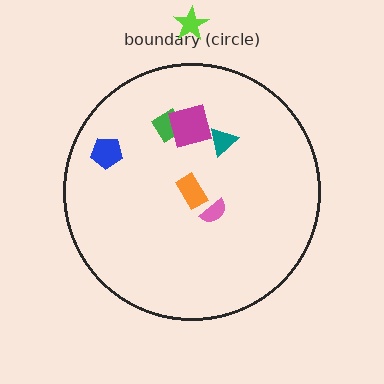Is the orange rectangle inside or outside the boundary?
Inside.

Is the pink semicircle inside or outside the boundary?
Inside.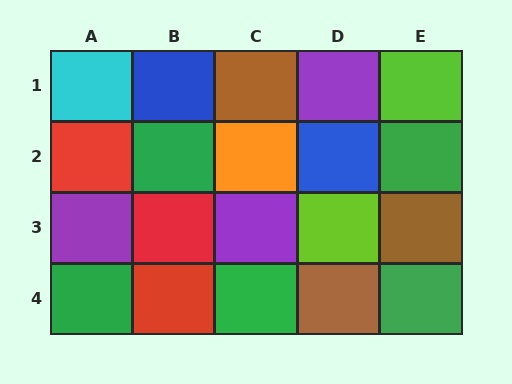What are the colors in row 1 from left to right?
Cyan, blue, brown, purple, lime.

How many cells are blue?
2 cells are blue.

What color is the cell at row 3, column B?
Red.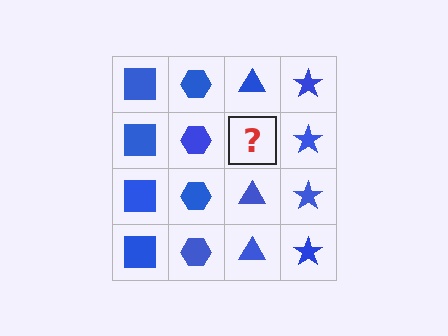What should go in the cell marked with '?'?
The missing cell should contain a blue triangle.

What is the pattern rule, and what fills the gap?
The rule is that each column has a consistent shape. The gap should be filled with a blue triangle.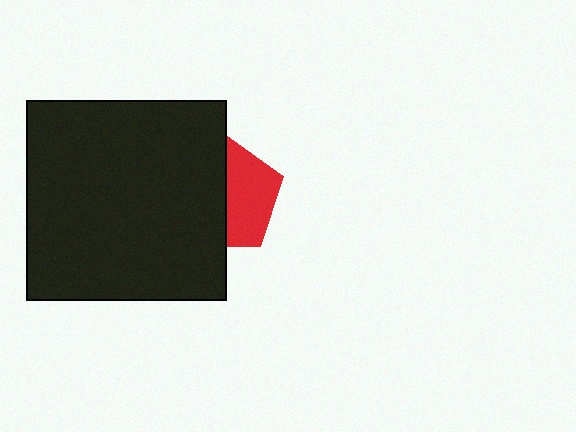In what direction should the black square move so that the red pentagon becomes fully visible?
The black square should move left. That is the shortest direction to clear the overlap and leave the red pentagon fully visible.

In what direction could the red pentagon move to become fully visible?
The red pentagon could move right. That would shift it out from behind the black square entirely.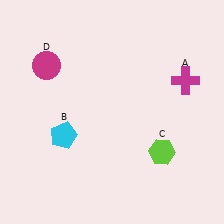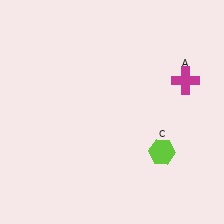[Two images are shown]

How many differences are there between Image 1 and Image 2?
There are 2 differences between the two images.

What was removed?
The cyan pentagon (B), the magenta circle (D) were removed in Image 2.